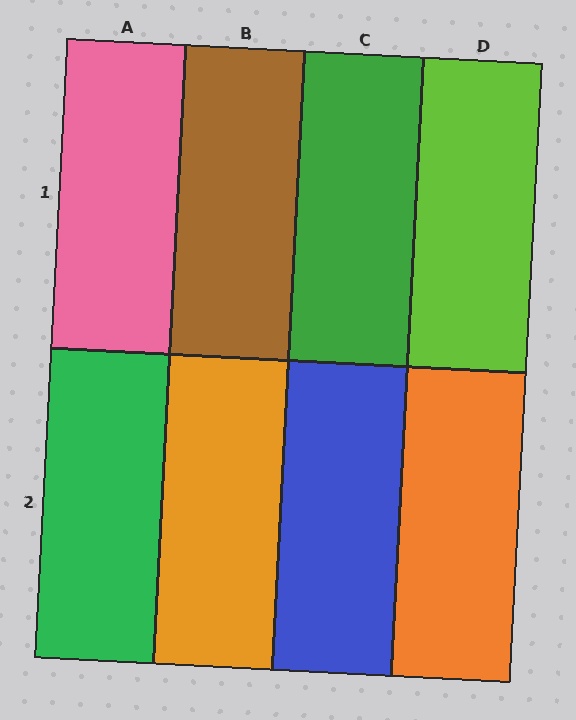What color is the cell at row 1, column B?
Brown.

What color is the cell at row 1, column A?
Pink.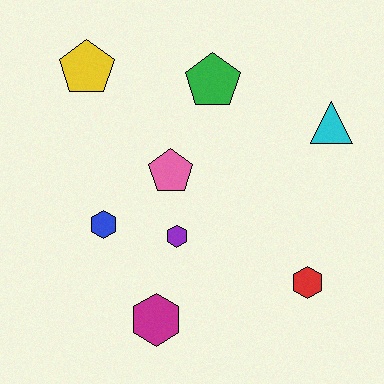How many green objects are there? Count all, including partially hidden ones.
There is 1 green object.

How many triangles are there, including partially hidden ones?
There is 1 triangle.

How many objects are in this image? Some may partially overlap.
There are 8 objects.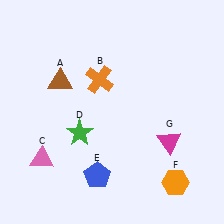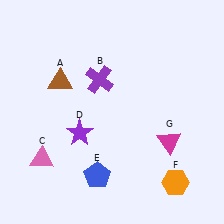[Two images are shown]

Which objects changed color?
B changed from orange to purple. D changed from green to purple.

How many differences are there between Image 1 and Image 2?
There are 2 differences between the two images.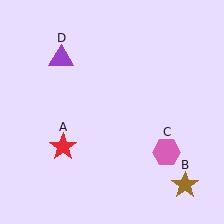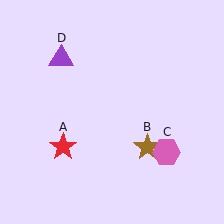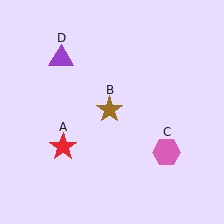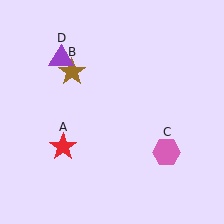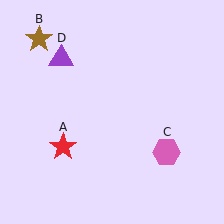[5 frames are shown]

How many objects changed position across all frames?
1 object changed position: brown star (object B).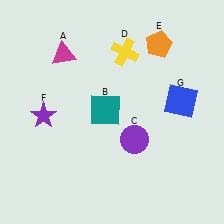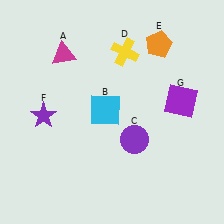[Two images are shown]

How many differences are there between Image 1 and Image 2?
There are 2 differences between the two images.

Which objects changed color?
B changed from teal to cyan. G changed from blue to purple.